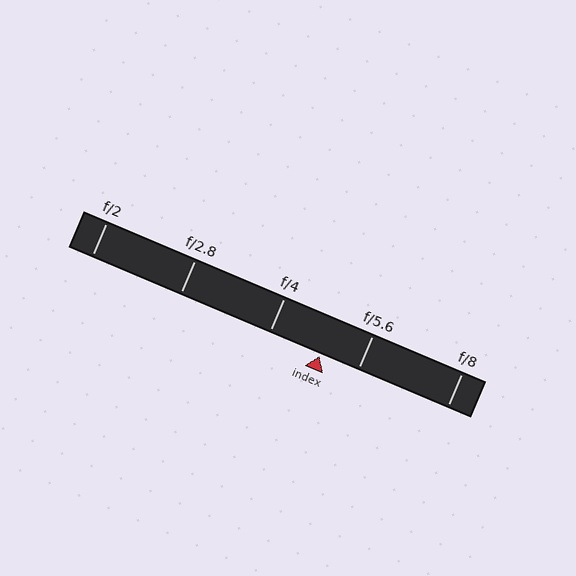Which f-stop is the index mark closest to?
The index mark is closest to f/5.6.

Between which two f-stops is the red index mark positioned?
The index mark is between f/4 and f/5.6.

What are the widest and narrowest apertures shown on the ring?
The widest aperture shown is f/2 and the narrowest is f/8.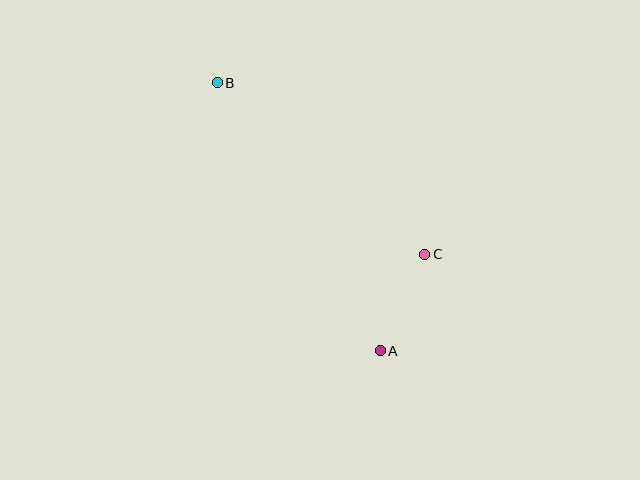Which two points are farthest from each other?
Points A and B are farthest from each other.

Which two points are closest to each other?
Points A and C are closest to each other.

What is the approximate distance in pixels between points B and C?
The distance between B and C is approximately 269 pixels.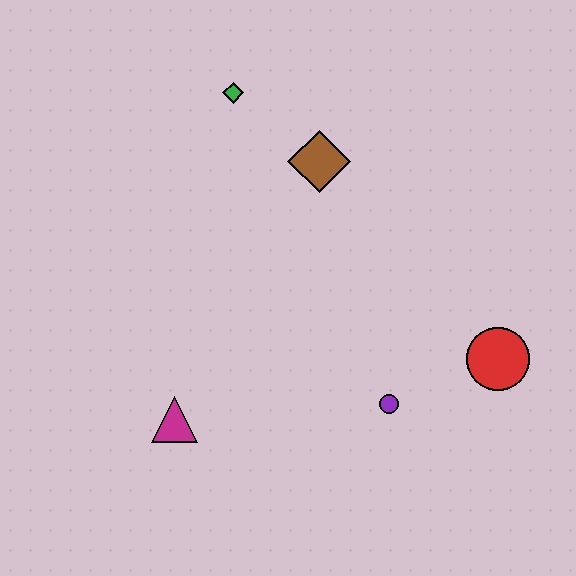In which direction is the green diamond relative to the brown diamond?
The green diamond is to the left of the brown diamond.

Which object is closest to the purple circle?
The red circle is closest to the purple circle.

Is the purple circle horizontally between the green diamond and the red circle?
Yes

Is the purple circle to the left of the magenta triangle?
No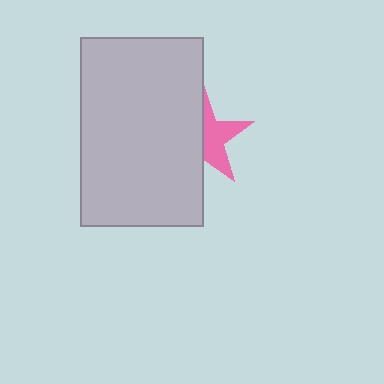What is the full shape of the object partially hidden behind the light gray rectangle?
The partially hidden object is a pink star.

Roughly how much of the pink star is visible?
About half of it is visible (roughly 49%).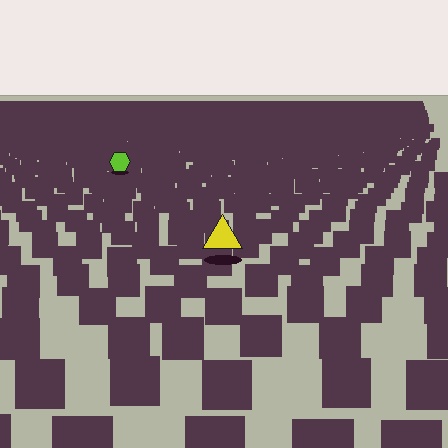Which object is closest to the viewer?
The yellow triangle is closest. The texture marks near it are larger and more spread out.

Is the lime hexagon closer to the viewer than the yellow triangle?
No. The yellow triangle is closer — you can tell from the texture gradient: the ground texture is coarser near it.